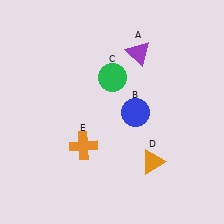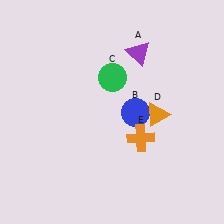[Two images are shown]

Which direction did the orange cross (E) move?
The orange cross (E) moved right.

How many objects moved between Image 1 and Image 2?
2 objects moved between the two images.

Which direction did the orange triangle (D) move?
The orange triangle (D) moved up.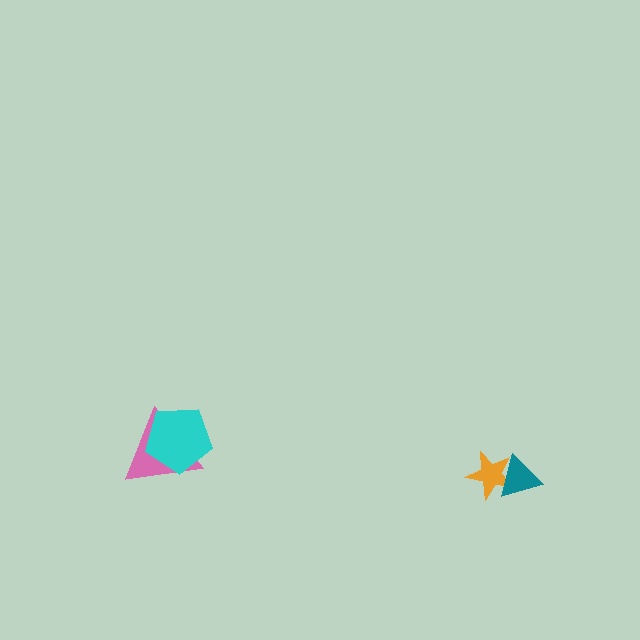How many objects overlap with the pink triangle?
1 object overlaps with the pink triangle.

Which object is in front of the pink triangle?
The cyan pentagon is in front of the pink triangle.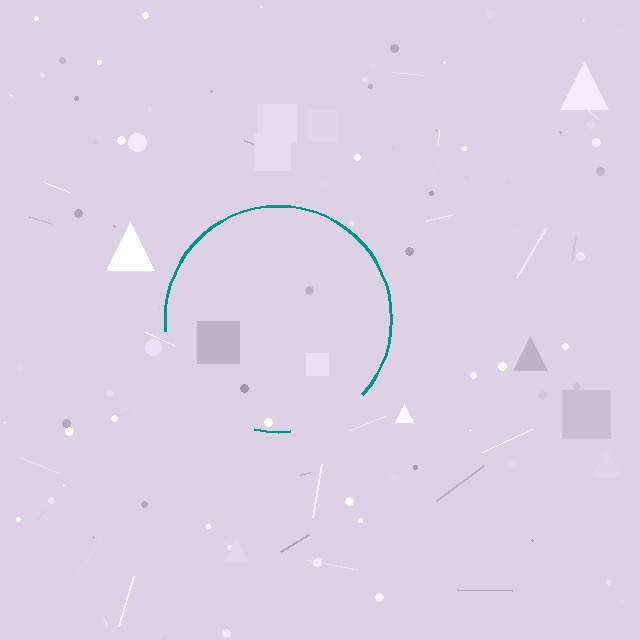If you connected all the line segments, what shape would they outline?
They would outline a circle.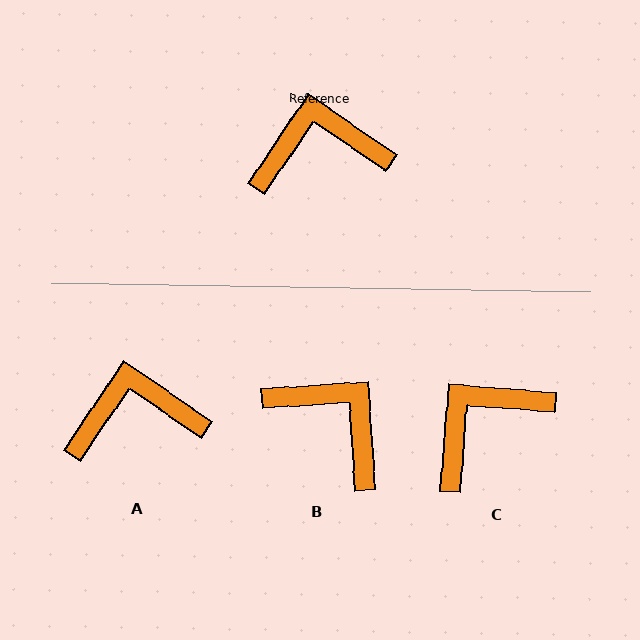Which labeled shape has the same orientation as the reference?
A.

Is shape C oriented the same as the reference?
No, it is off by about 30 degrees.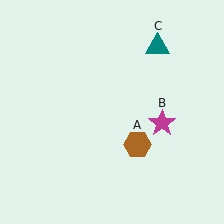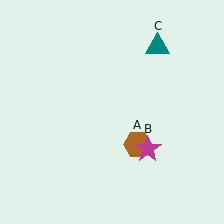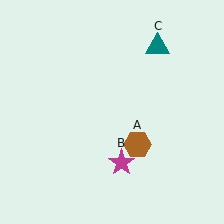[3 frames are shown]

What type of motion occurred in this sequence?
The magenta star (object B) rotated clockwise around the center of the scene.